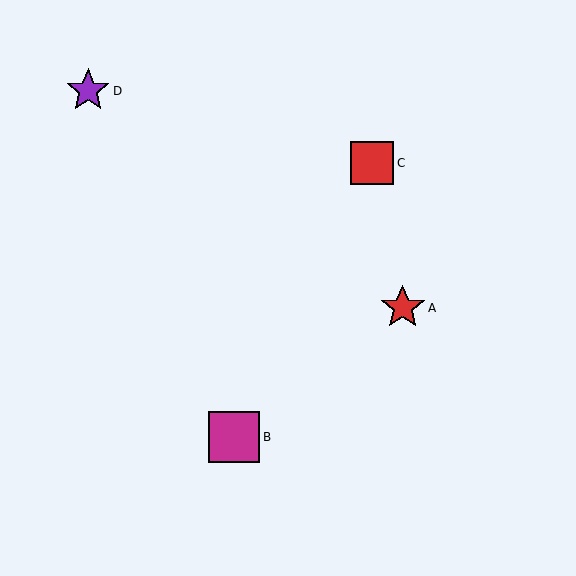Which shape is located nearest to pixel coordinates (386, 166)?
The red square (labeled C) at (372, 163) is nearest to that location.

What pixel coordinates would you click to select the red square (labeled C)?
Click at (372, 163) to select the red square C.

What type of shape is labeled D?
Shape D is a purple star.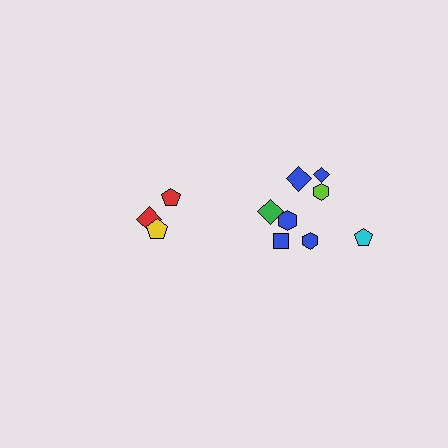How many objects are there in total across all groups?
There are 11 objects.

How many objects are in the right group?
There are 8 objects.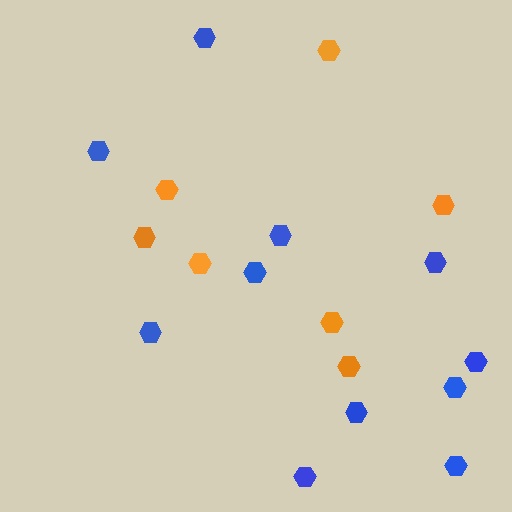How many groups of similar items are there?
There are 2 groups: one group of orange hexagons (7) and one group of blue hexagons (11).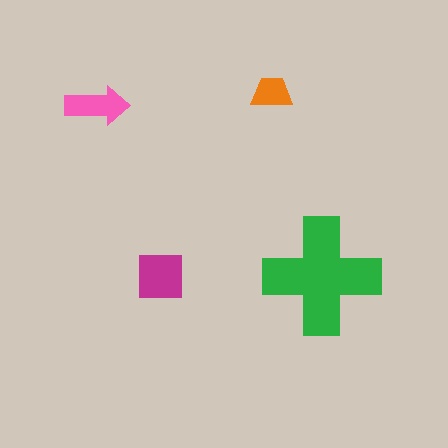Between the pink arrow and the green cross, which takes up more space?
The green cross.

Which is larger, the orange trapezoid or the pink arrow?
The pink arrow.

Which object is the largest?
The green cross.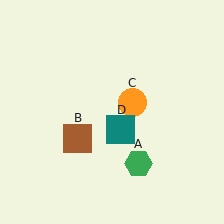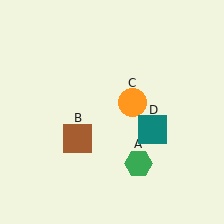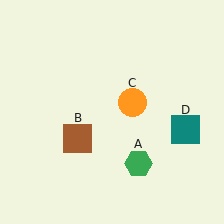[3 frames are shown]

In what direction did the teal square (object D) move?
The teal square (object D) moved right.